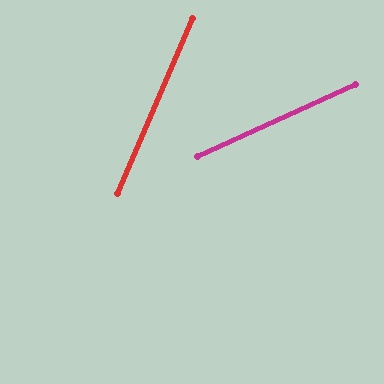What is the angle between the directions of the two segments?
Approximately 42 degrees.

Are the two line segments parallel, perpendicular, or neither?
Neither parallel nor perpendicular — they differ by about 42°.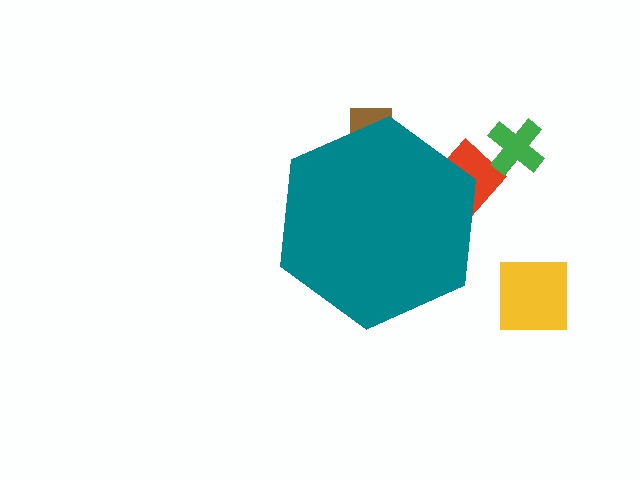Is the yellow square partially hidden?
No, the yellow square is fully visible.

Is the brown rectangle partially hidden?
Yes, the brown rectangle is partially hidden behind the teal hexagon.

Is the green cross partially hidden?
No, the green cross is fully visible.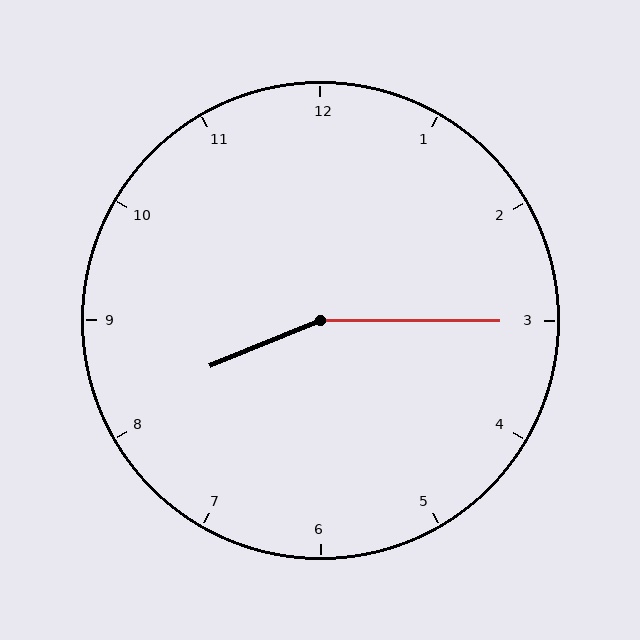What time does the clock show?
8:15.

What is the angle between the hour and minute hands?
Approximately 158 degrees.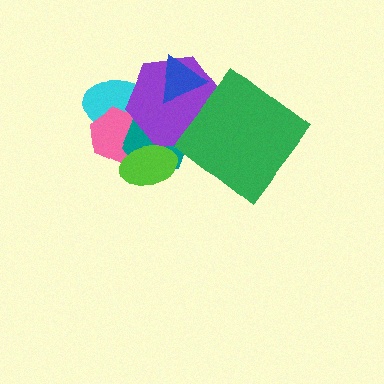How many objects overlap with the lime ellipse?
3 objects overlap with the lime ellipse.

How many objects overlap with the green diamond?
1 object overlaps with the green diamond.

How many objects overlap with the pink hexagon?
4 objects overlap with the pink hexagon.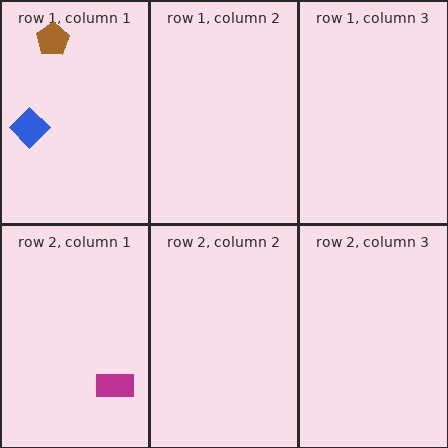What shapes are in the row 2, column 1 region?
The magenta rectangle.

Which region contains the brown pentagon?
The row 1, column 1 region.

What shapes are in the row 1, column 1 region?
The blue diamond, the brown pentagon.